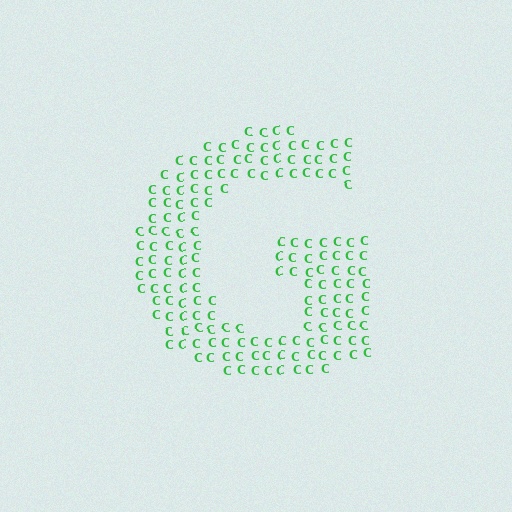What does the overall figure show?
The overall figure shows the letter G.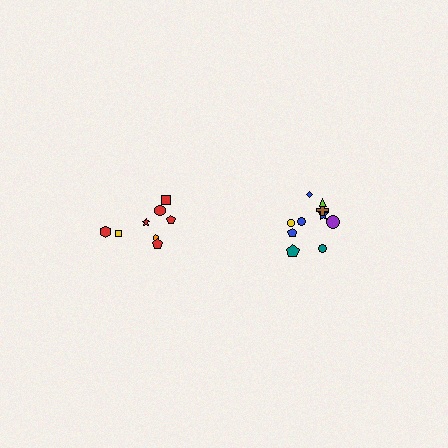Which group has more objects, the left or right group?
The right group.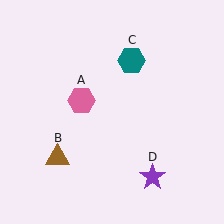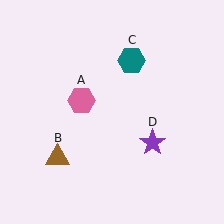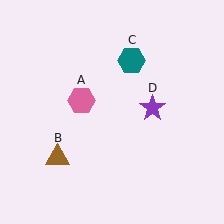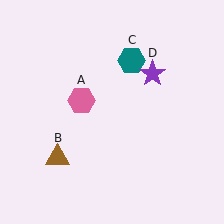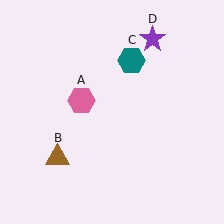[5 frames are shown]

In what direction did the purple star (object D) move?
The purple star (object D) moved up.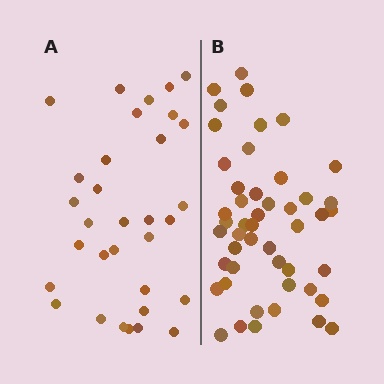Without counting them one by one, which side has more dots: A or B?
Region B (the right region) has more dots.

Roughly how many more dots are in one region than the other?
Region B has approximately 15 more dots than region A.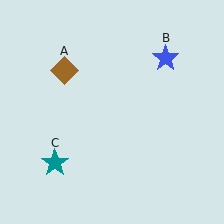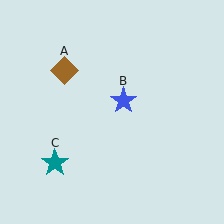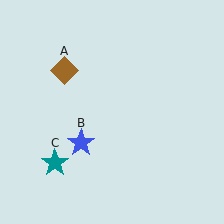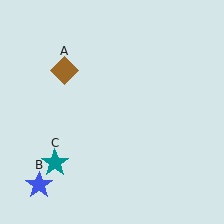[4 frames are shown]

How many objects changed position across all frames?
1 object changed position: blue star (object B).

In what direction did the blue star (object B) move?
The blue star (object B) moved down and to the left.